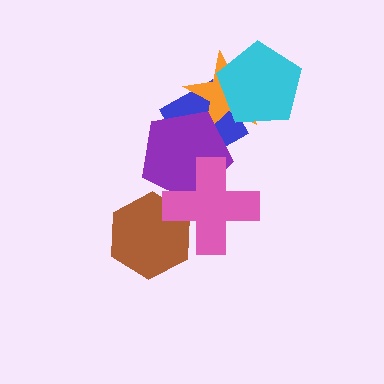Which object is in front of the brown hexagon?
The pink cross is in front of the brown hexagon.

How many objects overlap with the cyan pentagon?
2 objects overlap with the cyan pentagon.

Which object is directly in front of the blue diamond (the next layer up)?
The orange star is directly in front of the blue diamond.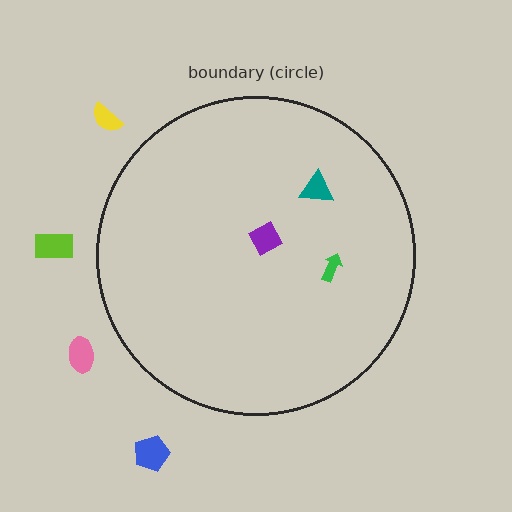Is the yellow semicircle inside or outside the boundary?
Outside.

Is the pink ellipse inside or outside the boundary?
Outside.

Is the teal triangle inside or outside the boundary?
Inside.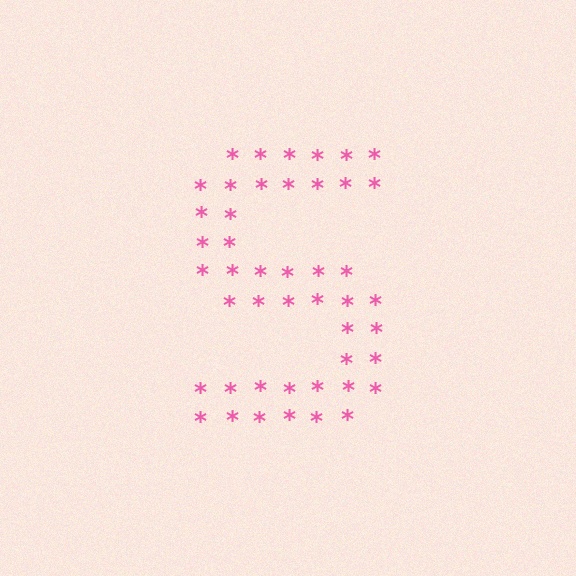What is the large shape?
The large shape is the letter S.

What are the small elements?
The small elements are asterisks.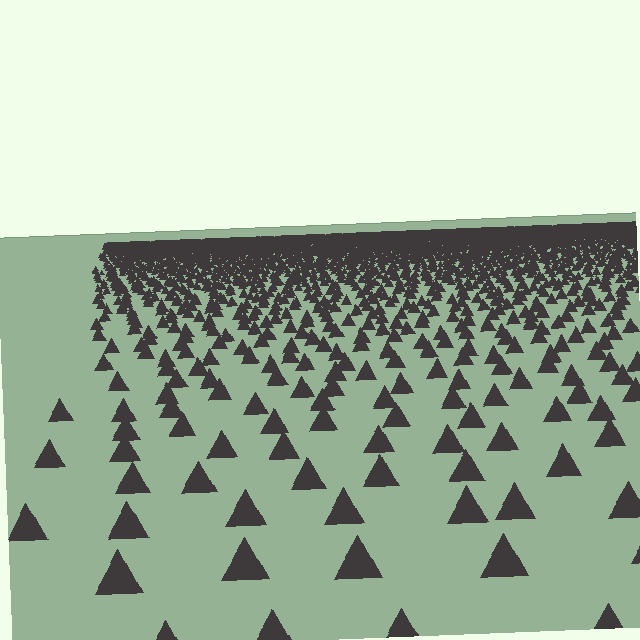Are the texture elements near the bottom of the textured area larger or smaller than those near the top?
Larger. Near the bottom, elements are closer to the viewer and appear at a bigger on-screen size.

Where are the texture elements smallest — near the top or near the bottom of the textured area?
Near the top.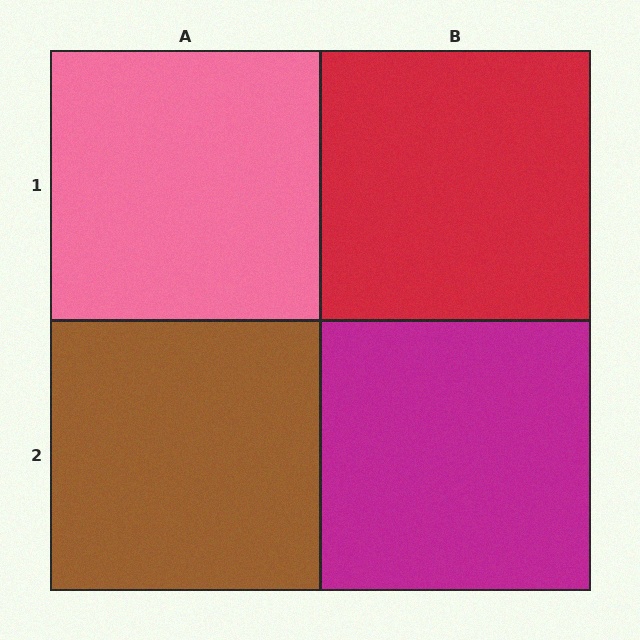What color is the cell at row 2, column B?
Magenta.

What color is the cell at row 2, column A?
Brown.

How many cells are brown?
1 cell is brown.